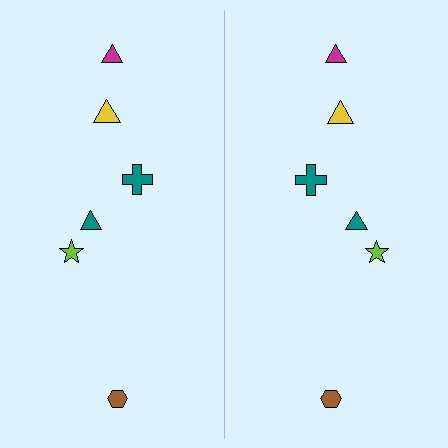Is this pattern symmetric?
Yes, this pattern has bilateral (reflection) symmetry.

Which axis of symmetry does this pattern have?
The pattern has a vertical axis of symmetry running through the center of the image.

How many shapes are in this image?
There are 12 shapes in this image.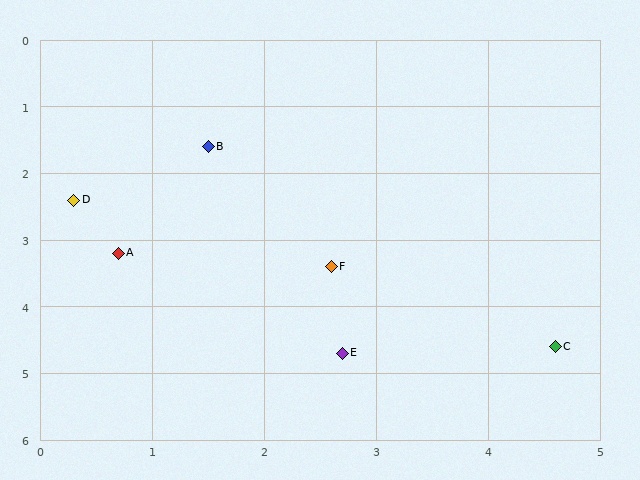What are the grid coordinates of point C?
Point C is at approximately (4.6, 4.6).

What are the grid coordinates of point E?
Point E is at approximately (2.7, 4.7).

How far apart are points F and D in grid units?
Points F and D are about 2.5 grid units apart.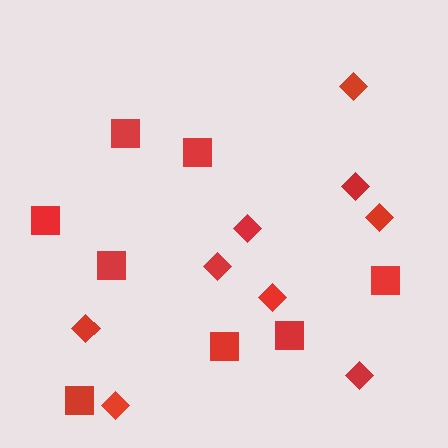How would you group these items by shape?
There are 2 groups: one group of squares (8) and one group of diamonds (9).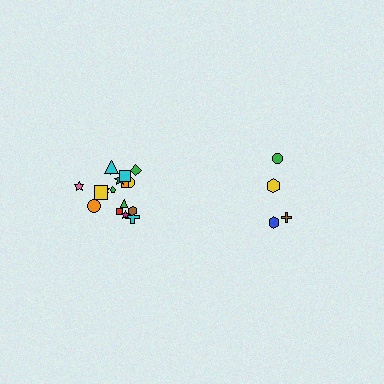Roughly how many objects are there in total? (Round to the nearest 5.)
Roughly 20 objects in total.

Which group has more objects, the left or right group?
The left group.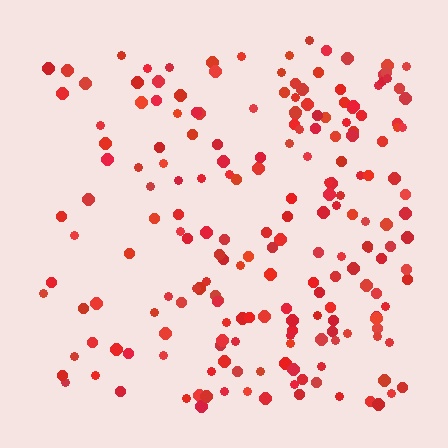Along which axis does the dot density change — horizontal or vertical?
Horizontal.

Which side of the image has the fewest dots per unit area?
The left.